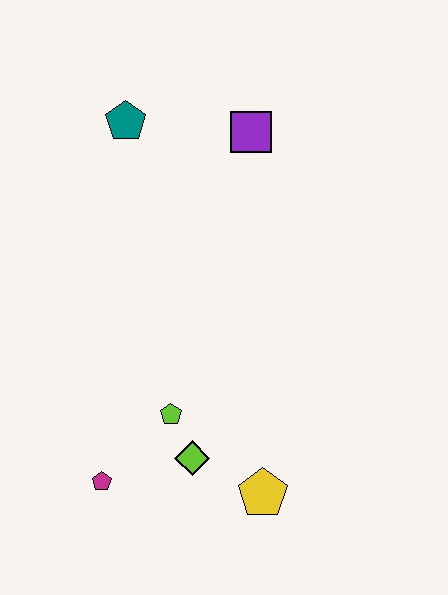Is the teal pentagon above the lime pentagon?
Yes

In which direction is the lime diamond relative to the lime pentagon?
The lime diamond is below the lime pentagon.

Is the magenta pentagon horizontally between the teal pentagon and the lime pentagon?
No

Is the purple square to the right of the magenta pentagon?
Yes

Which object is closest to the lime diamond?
The lime pentagon is closest to the lime diamond.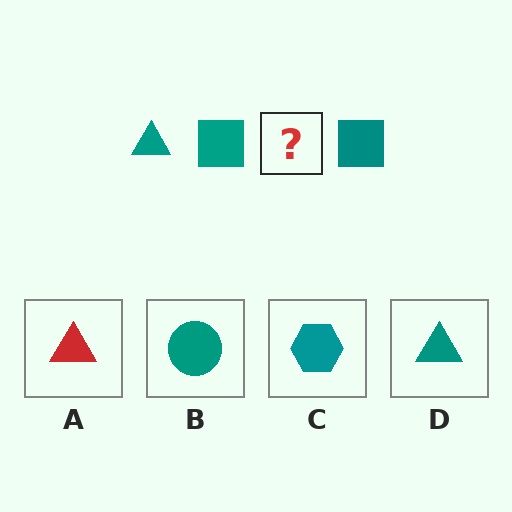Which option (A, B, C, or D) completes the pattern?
D.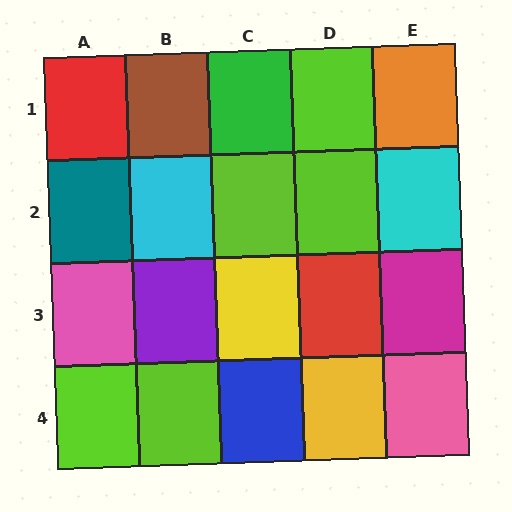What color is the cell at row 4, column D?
Yellow.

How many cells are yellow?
2 cells are yellow.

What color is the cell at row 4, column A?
Lime.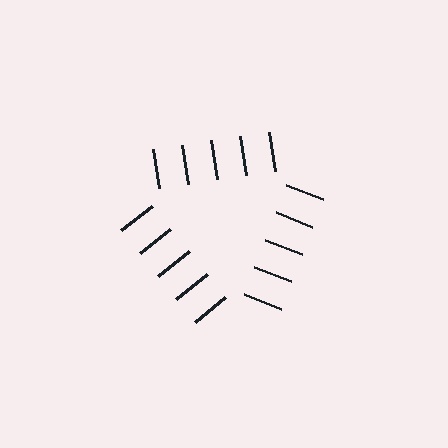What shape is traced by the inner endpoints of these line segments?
An illusory triangle — the line segments terminate on its edges but no continuous stroke is drawn.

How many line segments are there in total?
15 — 5 along each of the 3 edges.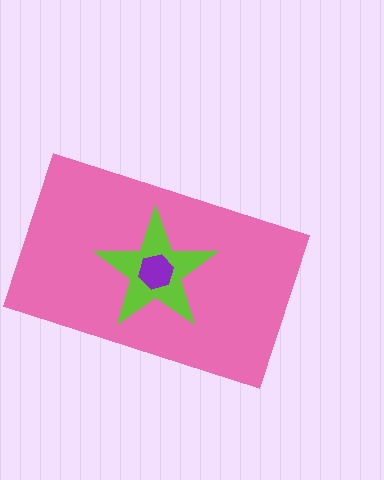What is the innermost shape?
The purple hexagon.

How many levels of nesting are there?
3.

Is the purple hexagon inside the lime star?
Yes.